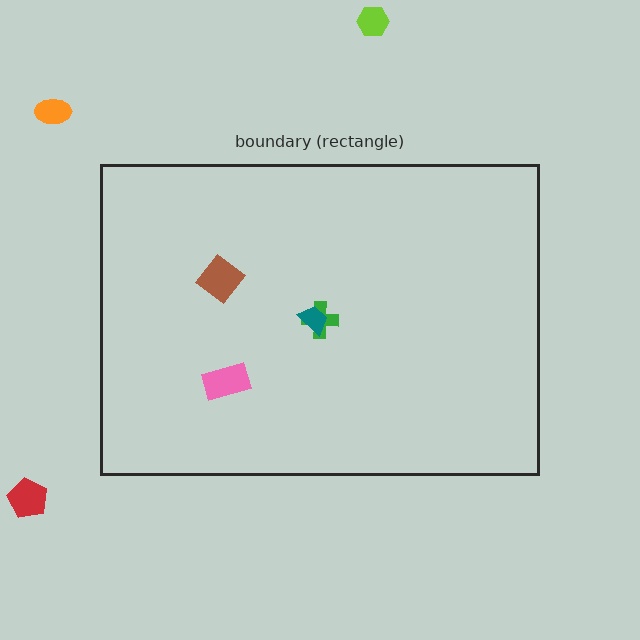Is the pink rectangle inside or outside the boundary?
Inside.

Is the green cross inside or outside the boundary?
Inside.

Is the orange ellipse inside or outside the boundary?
Outside.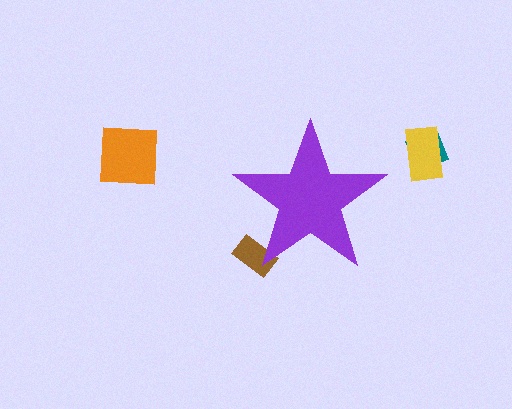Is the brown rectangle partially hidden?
Yes, the brown rectangle is partially hidden behind the purple star.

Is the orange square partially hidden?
No, the orange square is fully visible.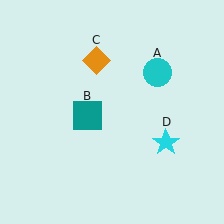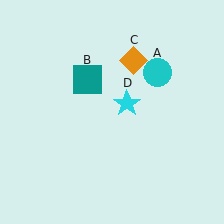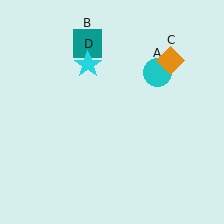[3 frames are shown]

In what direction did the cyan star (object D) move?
The cyan star (object D) moved up and to the left.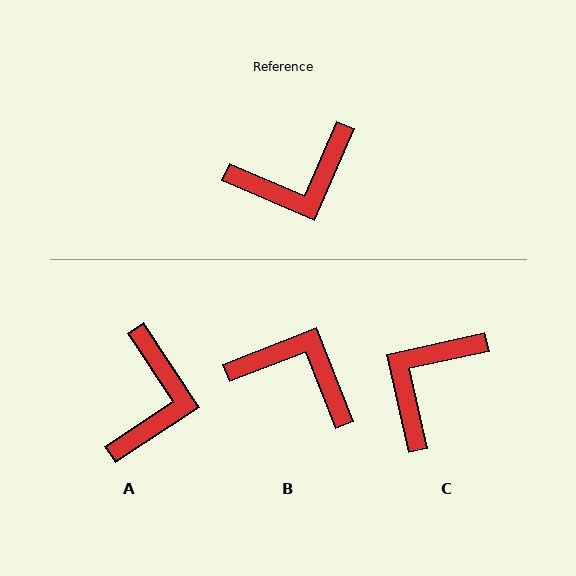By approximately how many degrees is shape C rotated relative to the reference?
Approximately 144 degrees clockwise.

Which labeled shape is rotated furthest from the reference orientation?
C, about 144 degrees away.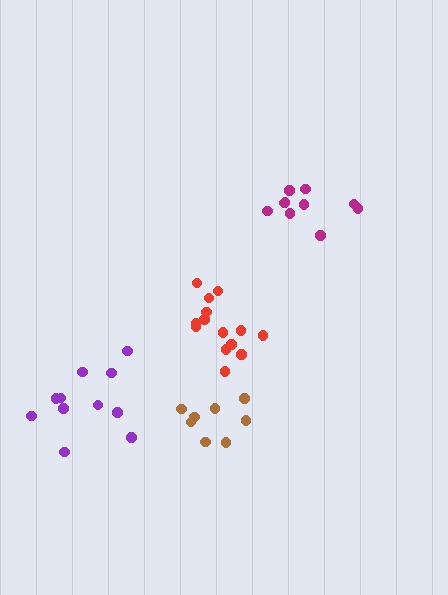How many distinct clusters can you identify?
There are 4 distinct clusters.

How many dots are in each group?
Group 1: 10 dots, Group 2: 14 dots, Group 3: 12 dots, Group 4: 8 dots (44 total).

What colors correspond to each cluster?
The clusters are colored: magenta, red, purple, brown.